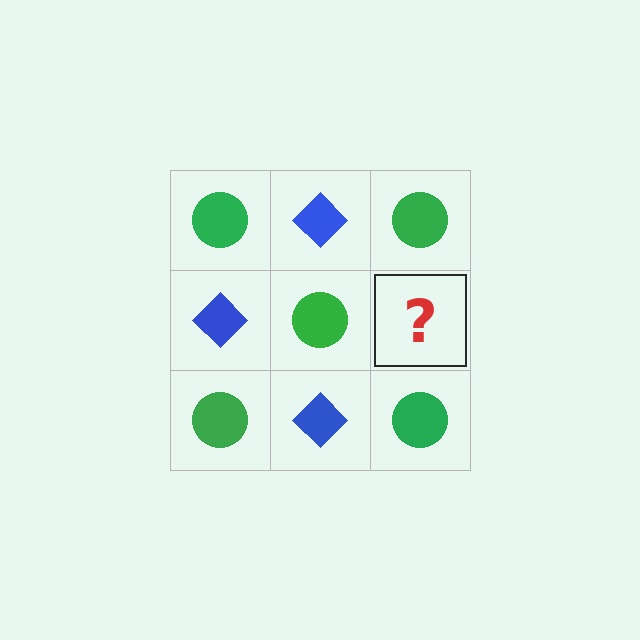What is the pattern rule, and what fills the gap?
The rule is that it alternates green circle and blue diamond in a checkerboard pattern. The gap should be filled with a blue diamond.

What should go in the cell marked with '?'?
The missing cell should contain a blue diamond.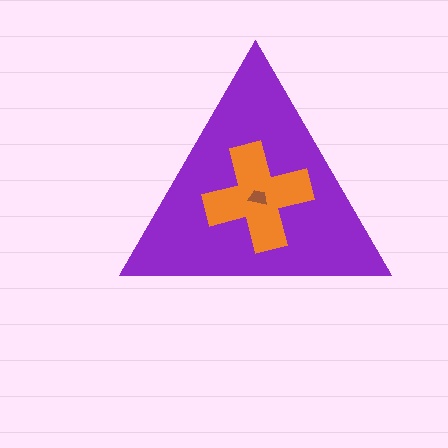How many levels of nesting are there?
3.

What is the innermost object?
The brown trapezoid.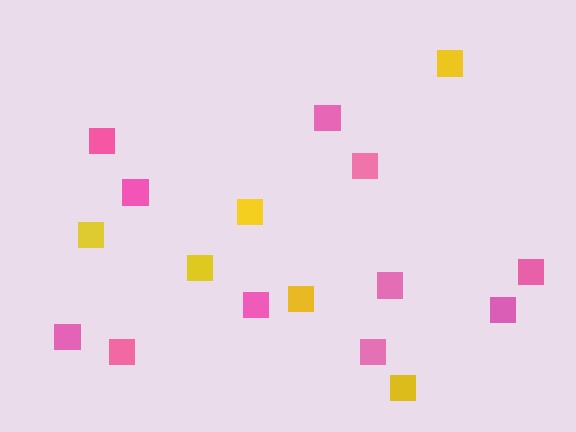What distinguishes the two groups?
There are 2 groups: one group of yellow squares (6) and one group of pink squares (11).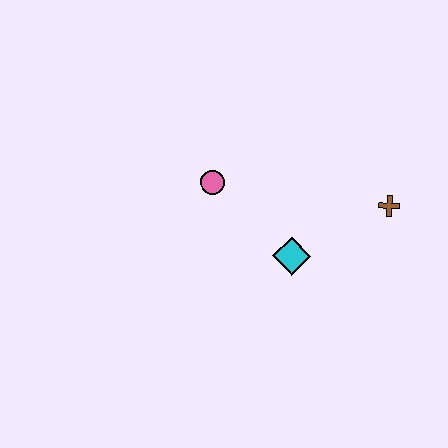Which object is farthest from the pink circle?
The brown cross is farthest from the pink circle.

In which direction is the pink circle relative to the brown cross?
The pink circle is to the left of the brown cross.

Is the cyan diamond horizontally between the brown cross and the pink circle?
Yes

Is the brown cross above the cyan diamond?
Yes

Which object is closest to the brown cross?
The cyan diamond is closest to the brown cross.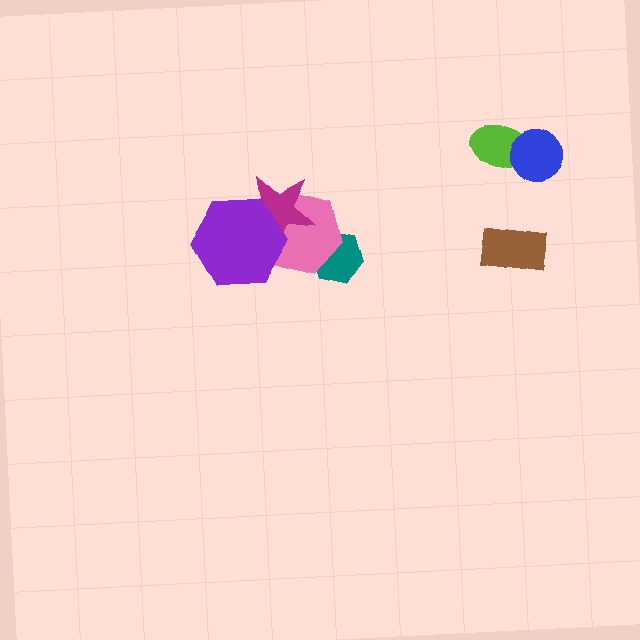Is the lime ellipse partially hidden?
Yes, it is partially covered by another shape.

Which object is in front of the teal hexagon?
The pink hexagon is in front of the teal hexagon.